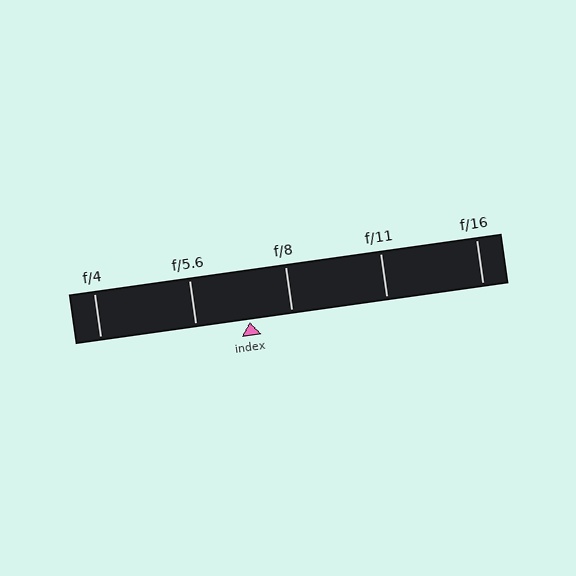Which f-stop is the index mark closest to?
The index mark is closest to f/8.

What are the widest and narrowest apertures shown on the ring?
The widest aperture shown is f/4 and the narrowest is f/16.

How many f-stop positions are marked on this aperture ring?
There are 5 f-stop positions marked.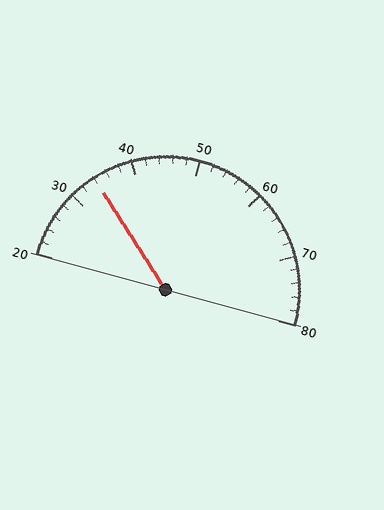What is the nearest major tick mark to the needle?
The nearest major tick mark is 30.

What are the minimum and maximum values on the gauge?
The gauge ranges from 20 to 80.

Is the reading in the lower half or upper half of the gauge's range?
The reading is in the lower half of the range (20 to 80).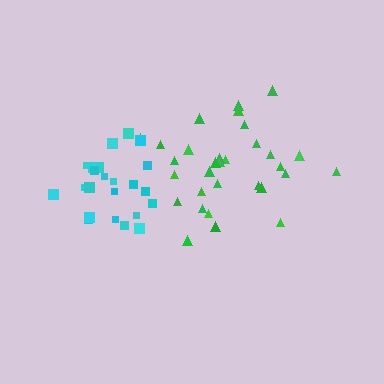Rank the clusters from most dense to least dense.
cyan, green.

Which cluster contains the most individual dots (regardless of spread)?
Green (31).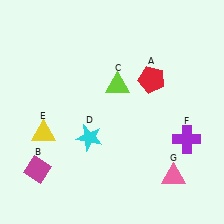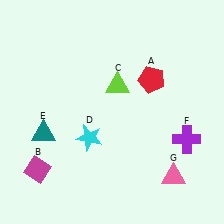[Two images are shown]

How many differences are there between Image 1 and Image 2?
There is 1 difference between the two images.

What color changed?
The triangle (E) changed from yellow in Image 1 to teal in Image 2.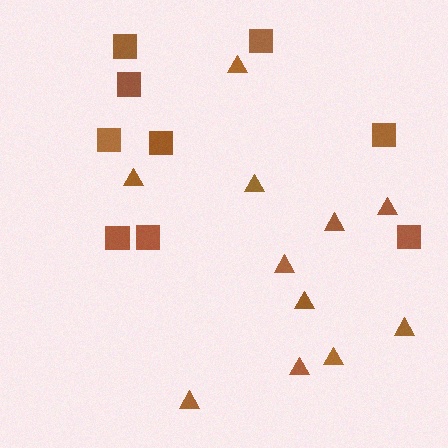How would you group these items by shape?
There are 2 groups: one group of triangles (11) and one group of squares (9).